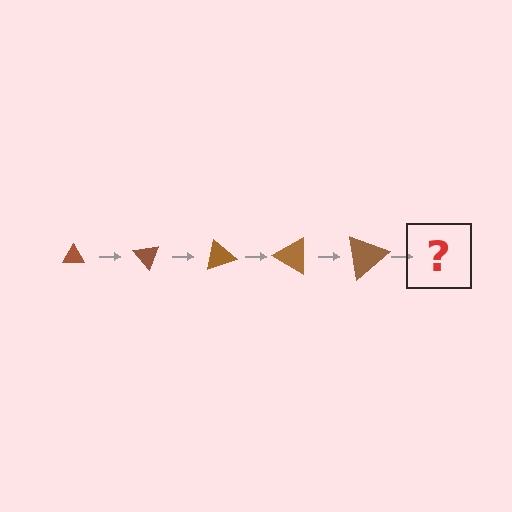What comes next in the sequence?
The next element should be a triangle, larger than the previous one and rotated 250 degrees from the start.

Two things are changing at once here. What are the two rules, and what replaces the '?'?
The two rules are that the triangle grows larger each step and it rotates 50 degrees each step. The '?' should be a triangle, larger than the previous one and rotated 250 degrees from the start.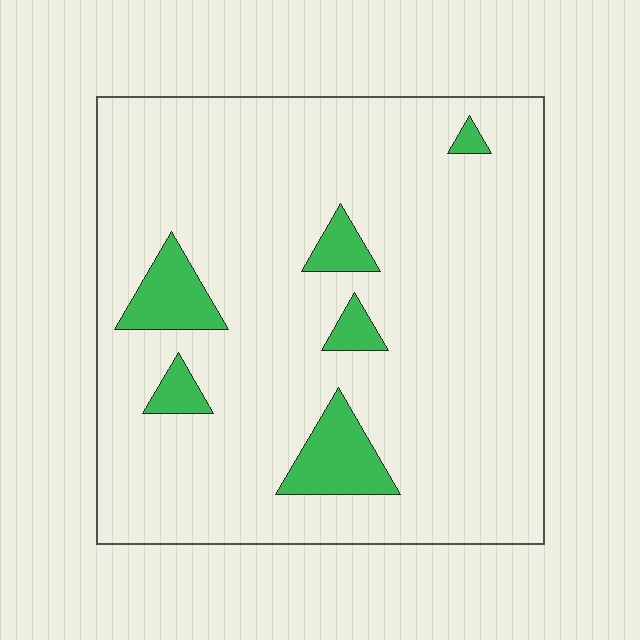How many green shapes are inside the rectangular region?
6.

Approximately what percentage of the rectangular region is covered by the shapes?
Approximately 10%.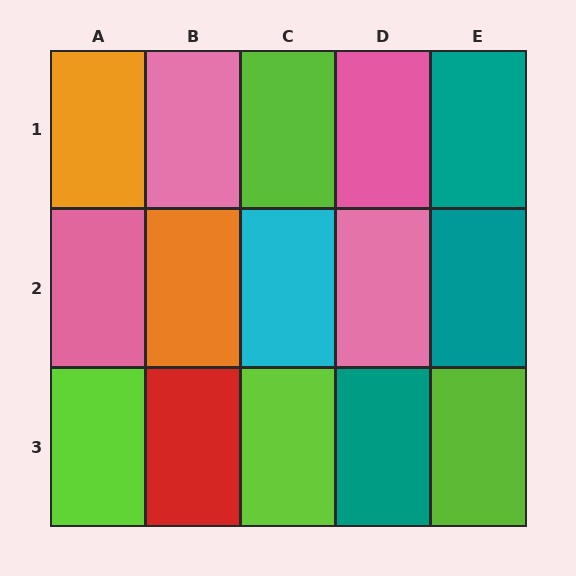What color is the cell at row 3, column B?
Red.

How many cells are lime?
4 cells are lime.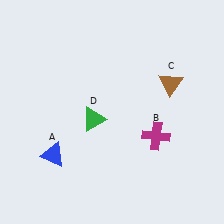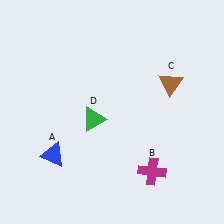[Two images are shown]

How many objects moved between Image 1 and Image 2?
1 object moved between the two images.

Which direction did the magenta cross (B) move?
The magenta cross (B) moved down.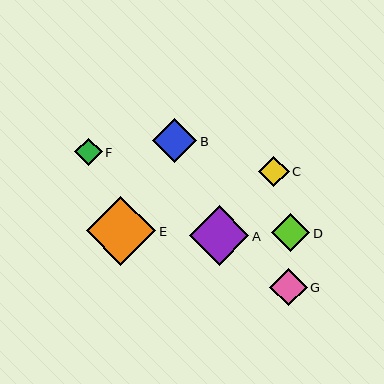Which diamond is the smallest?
Diamond F is the smallest with a size of approximately 28 pixels.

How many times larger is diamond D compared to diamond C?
Diamond D is approximately 1.2 times the size of diamond C.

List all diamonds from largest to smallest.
From largest to smallest: E, A, B, D, G, C, F.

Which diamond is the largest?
Diamond E is the largest with a size of approximately 69 pixels.